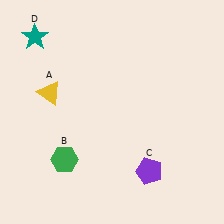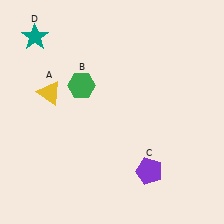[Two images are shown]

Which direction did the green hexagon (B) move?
The green hexagon (B) moved up.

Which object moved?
The green hexagon (B) moved up.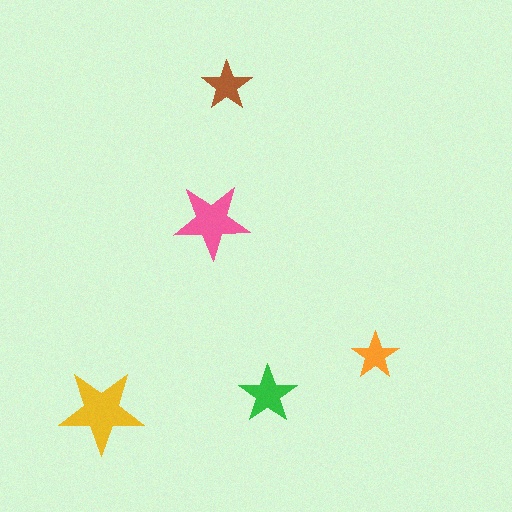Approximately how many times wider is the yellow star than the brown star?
About 1.5 times wider.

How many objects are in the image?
There are 5 objects in the image.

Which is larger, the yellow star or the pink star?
The yellow one.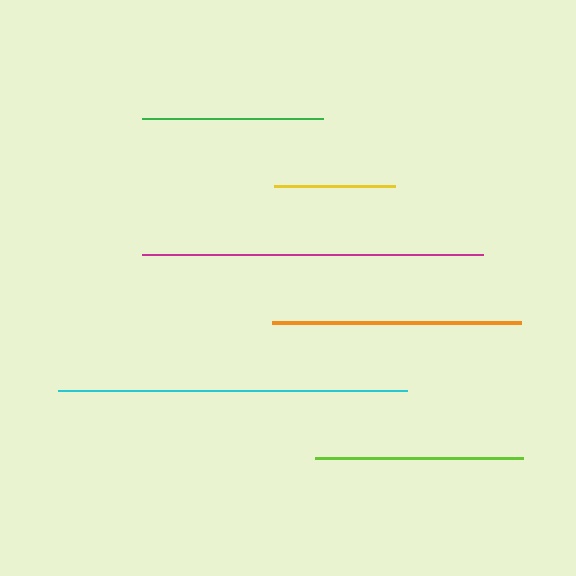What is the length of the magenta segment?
The magenta segment is approximately 342 pixels long.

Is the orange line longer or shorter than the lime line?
The orange line is longer than the lime line.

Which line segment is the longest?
The cyan line is the longest at approximately 349 pixels.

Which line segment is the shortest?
The yellow line is the shortest at approximately 121 pixels.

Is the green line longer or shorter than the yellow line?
The green line is longer than the yellow line.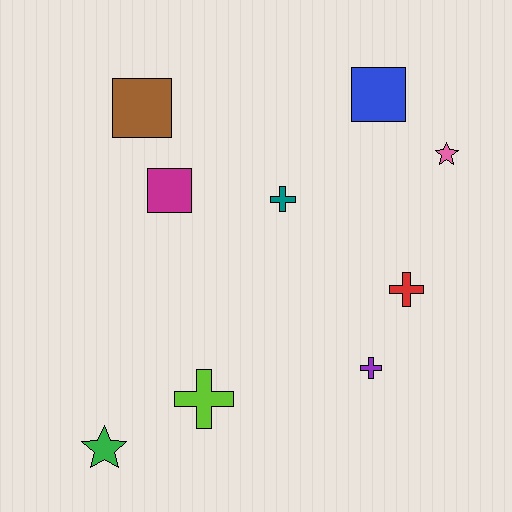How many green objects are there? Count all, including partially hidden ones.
There is 1 green object.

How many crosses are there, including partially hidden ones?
There are 4 crosses.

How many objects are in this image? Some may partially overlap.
There are 9 objects.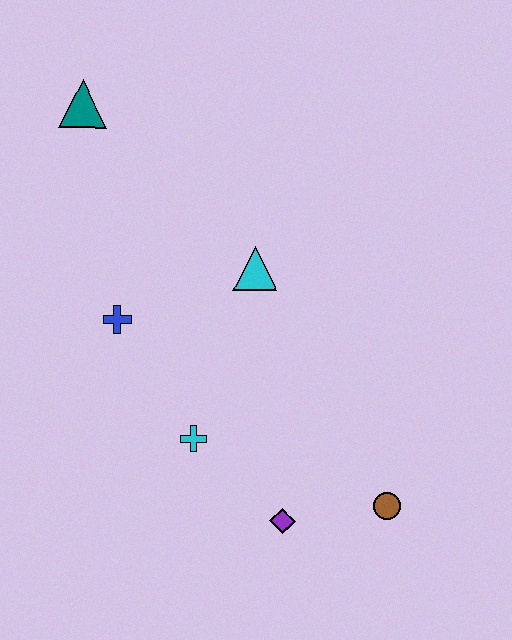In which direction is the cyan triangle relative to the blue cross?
The cyan triangle is to the right of the blue cross.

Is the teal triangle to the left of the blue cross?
Yes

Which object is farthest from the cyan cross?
The teal triangle is farthest from the cyan cross.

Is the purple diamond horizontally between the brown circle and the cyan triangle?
Yes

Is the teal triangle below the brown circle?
No